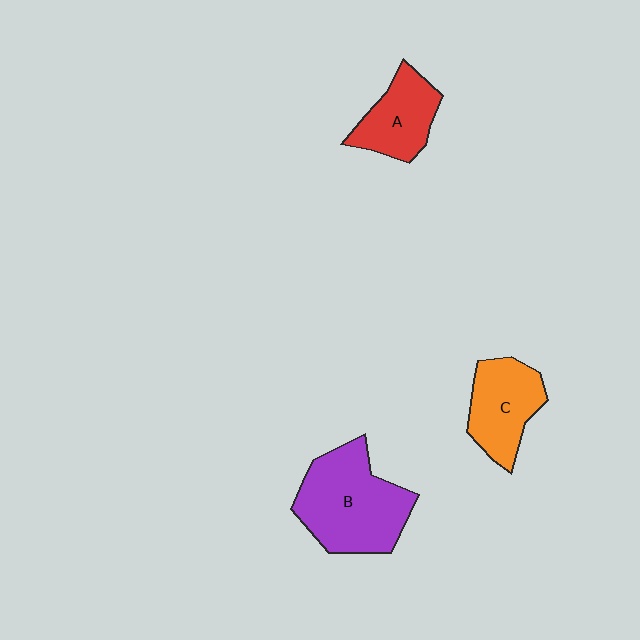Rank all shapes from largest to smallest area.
From largest to smallest: B (purple), C (orange), A (red).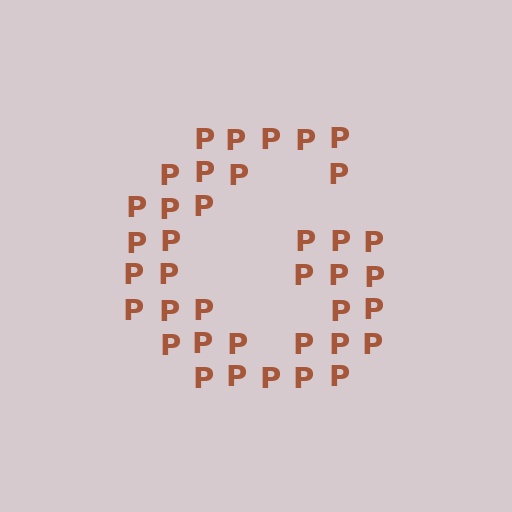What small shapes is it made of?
It is made of small letter P's.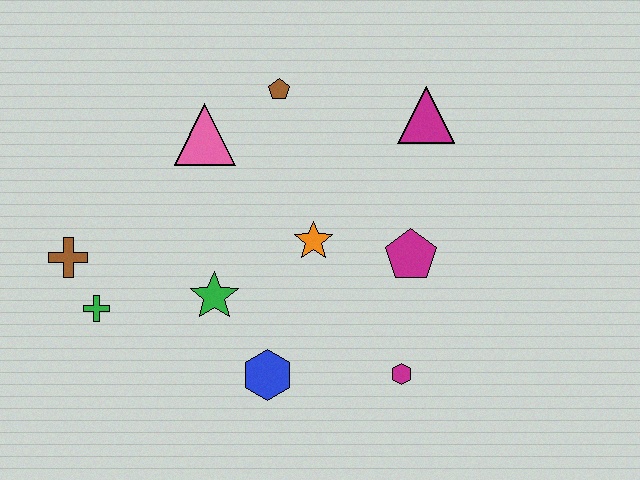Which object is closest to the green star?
The blue hexagon is closest to the green star.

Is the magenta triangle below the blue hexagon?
No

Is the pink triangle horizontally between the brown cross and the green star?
Yes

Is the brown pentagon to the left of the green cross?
No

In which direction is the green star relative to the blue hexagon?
The green star is above the blue hexagon.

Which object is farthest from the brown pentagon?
The magenta hexagon is farthest from the brown pentagon.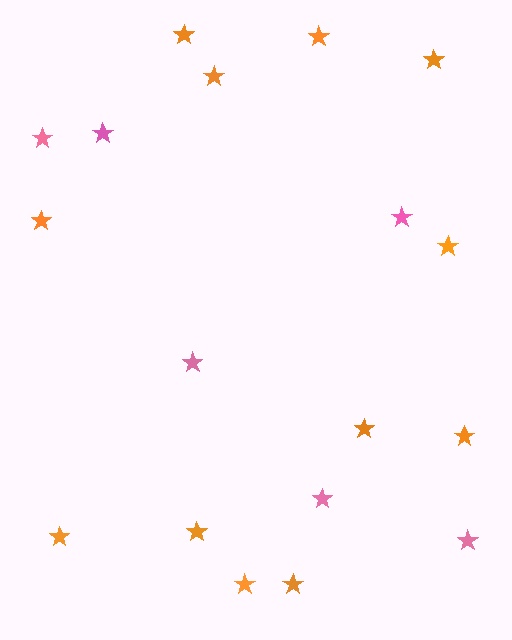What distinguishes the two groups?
There are 2 groups: one group of pink stars (6) and one group of orange stars (12).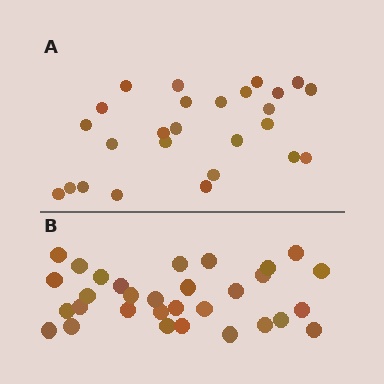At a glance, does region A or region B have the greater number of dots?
Region B (the bottom region) has more dots.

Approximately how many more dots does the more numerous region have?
Region B has about 5 more dots than region A.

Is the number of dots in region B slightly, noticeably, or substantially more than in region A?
Region B has only slightly more — the two regions are fairly close. The ratio is roughly 1.2 to 1.